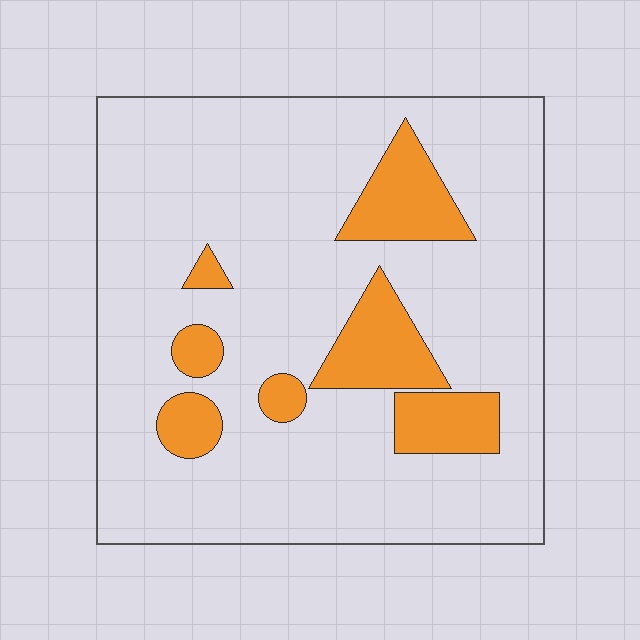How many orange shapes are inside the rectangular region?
7.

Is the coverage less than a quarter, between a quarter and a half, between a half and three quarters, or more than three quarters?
Less than a quarter.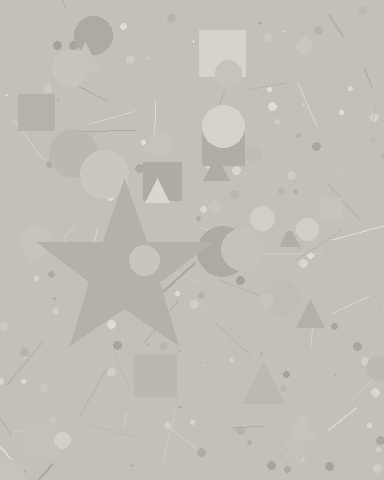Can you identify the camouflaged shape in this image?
The camouflaged shape is a star.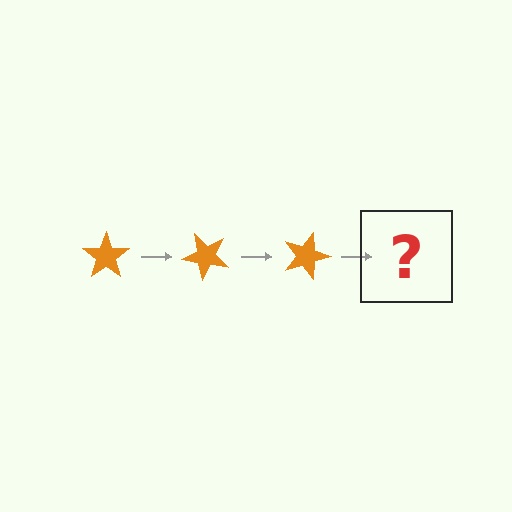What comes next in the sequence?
The next element should be an orange star rotated 135 degrees.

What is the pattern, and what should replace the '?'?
The pattern is that the star rotates 45 degrees each step. The '?' should be an orange star rotated 135 degrees.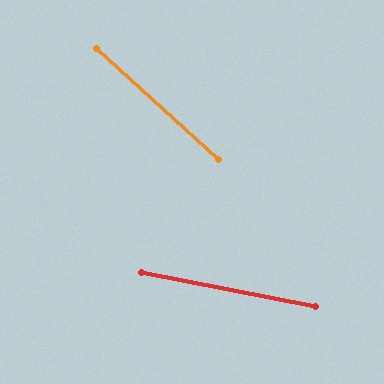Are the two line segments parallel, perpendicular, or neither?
Neither parallel nor perpendicular — they differ by about 31°.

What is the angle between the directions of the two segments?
Approximately 31 degrees.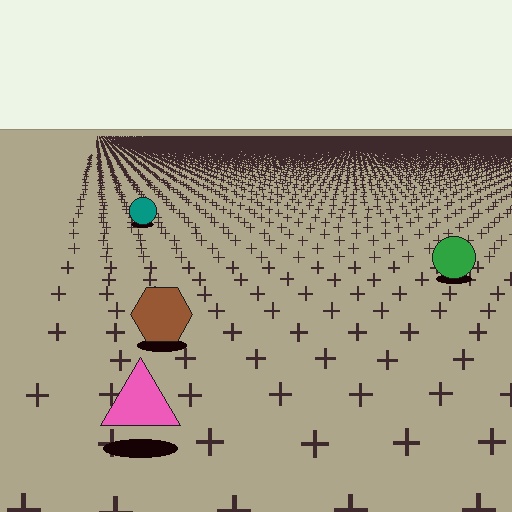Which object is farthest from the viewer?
The teal circle is farthest from the viewer. It appears smaller and the ground texture around it is denser.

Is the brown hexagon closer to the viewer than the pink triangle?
No. The pink triangle is closer — you can tell from the texture gradient: the ground texture is coarser near it.